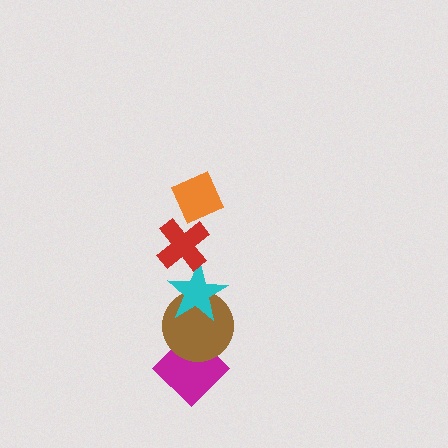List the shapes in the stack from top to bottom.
From top to bottom: the orange diamond, the red cross, the cyan star, the brown circle, the magenta diamond.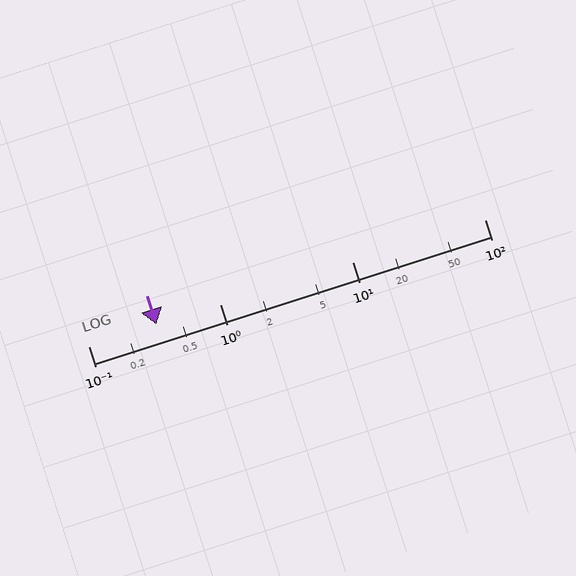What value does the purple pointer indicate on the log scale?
The pointer indicates approximately 0.33.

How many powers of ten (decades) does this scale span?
The scale spans 3 decades, from 0.1 to 100.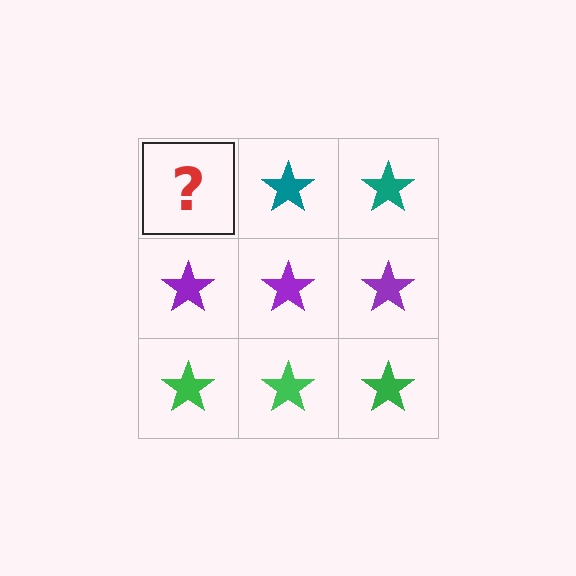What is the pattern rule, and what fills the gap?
The rule is that each row has a consistent color. The gap should be filled with a teal star.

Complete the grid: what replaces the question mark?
The question mark should be replaced with a teal star.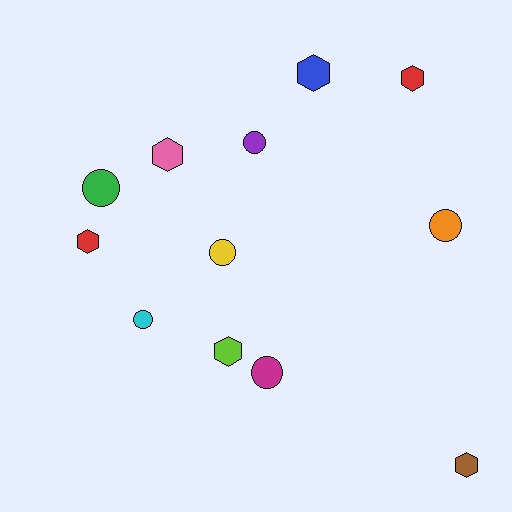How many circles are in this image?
There are 6 circles.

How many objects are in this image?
There are 12 objects.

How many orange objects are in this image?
There is 1 orange object.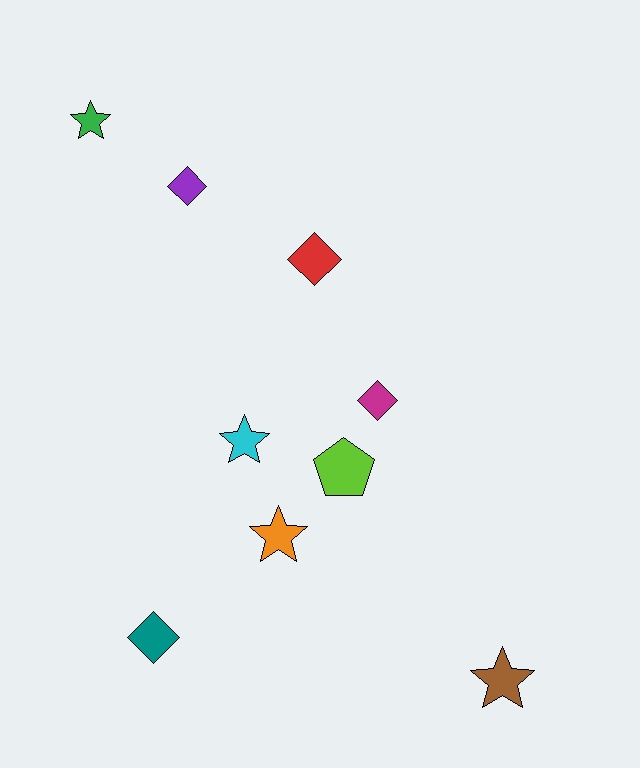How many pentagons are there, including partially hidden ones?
There is 1 pentagon.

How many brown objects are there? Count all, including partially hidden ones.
There is 1 brown object.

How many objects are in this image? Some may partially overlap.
There are 9 objects.